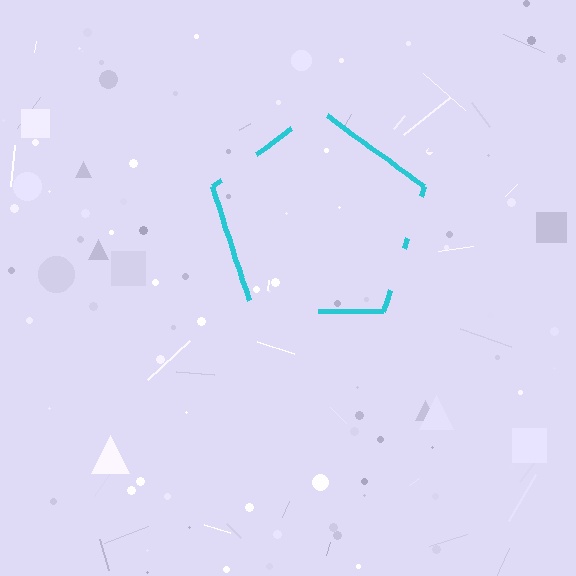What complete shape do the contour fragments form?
The contour fragments form a pentagon.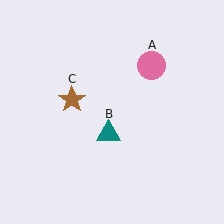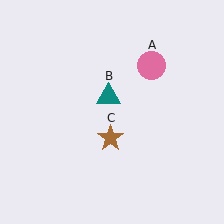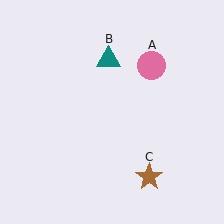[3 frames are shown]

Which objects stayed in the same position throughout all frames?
Pink circle (object A) remained stationary.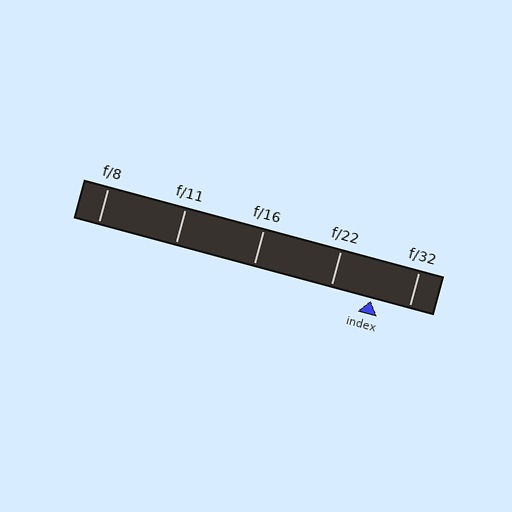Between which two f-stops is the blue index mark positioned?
The index mark is between f/22 and f/32.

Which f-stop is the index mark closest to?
The index mark is closest to f/32.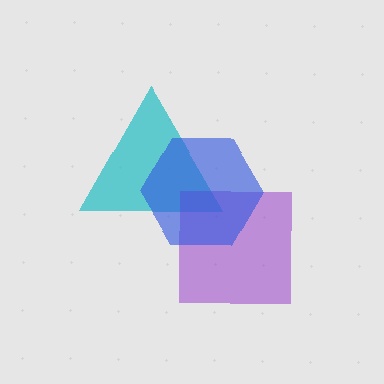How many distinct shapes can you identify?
There are 3 distinct shapes: a cyan triangle, a purple square, a blue hexagon.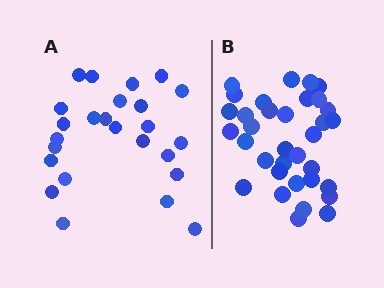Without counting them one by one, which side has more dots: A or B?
Region B (the right region) has more dots.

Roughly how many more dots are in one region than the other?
Region B has roughly 8 or so more dots than region A.